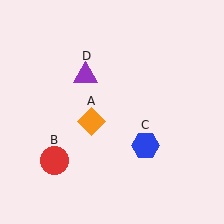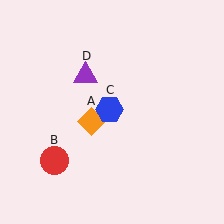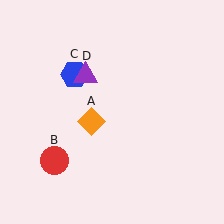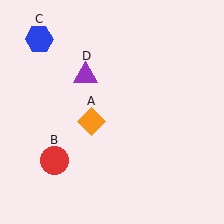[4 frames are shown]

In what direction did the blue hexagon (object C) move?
The blue hexagon (object C) moved up and to the left.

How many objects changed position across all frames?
1 object changed position: blue hexagon (object C).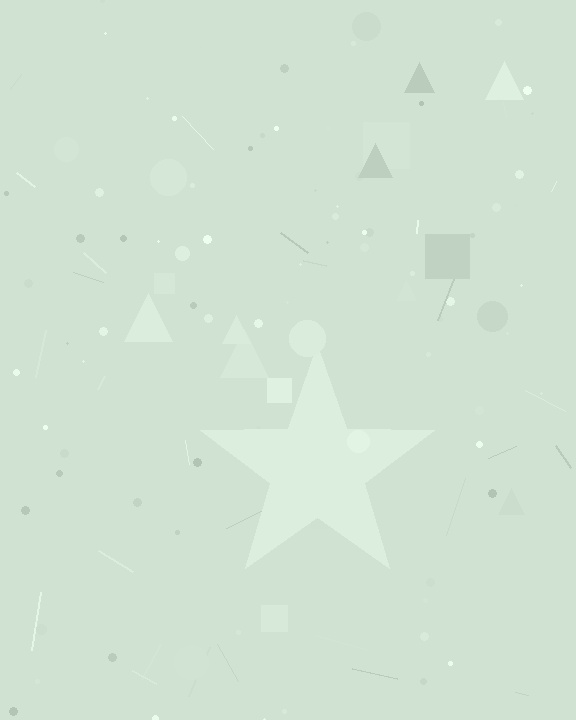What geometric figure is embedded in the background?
A star is embedded in the background.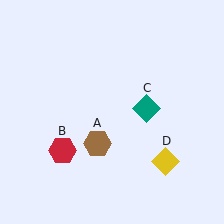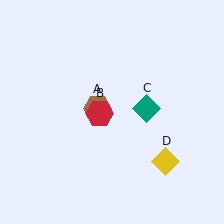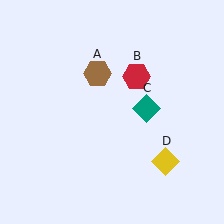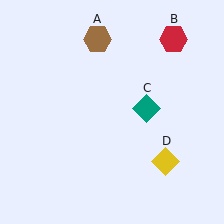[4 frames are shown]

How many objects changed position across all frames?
2 objects changed position: brown hexagon (object A), red hexagon (object B).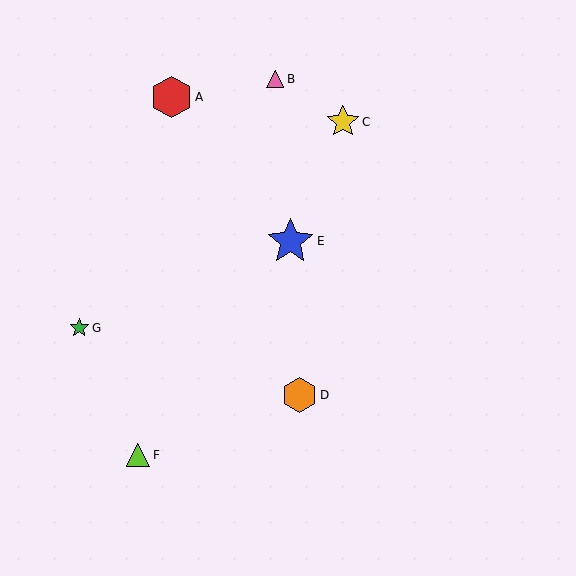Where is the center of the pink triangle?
The center of the pink triangle is at (275, 79).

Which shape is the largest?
The blue star (labeled E) is the largest.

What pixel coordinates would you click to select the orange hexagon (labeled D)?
Click at (300, 395) to select the orange hexagon D.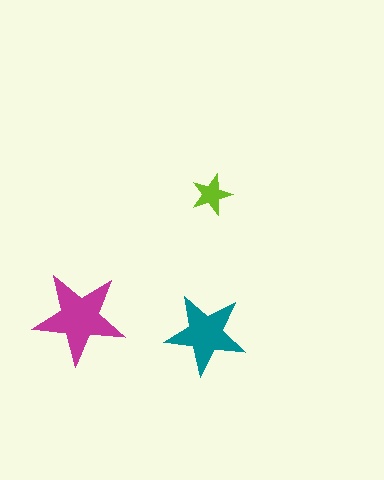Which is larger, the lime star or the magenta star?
The magenta one.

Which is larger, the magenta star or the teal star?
The magenta one.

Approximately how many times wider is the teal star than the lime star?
About 2 times wider.